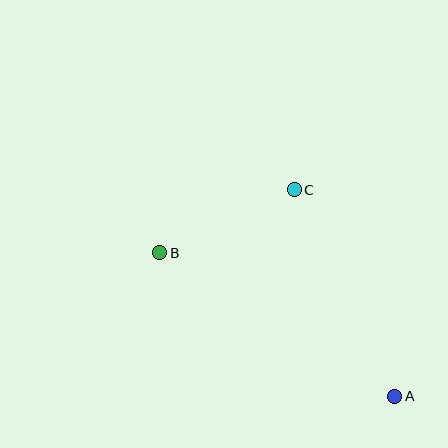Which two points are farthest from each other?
Points A and B are farthest from each other.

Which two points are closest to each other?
Points B and C are closest to each other.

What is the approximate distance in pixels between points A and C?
The distance between A and C is approximately 229 pixels.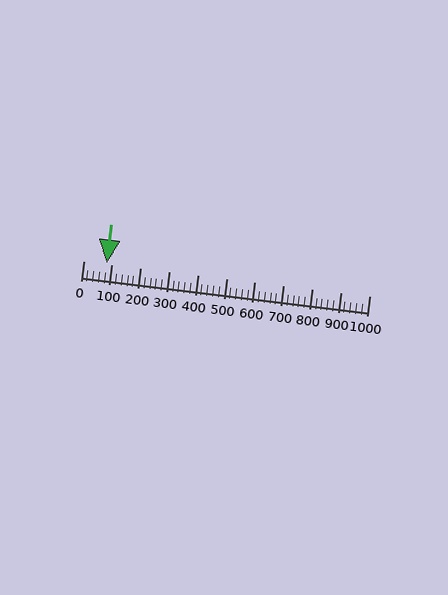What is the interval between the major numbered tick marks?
The major tick marks are spaced 100 units apart.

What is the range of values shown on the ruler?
The ruler shows values from 0 to 1000.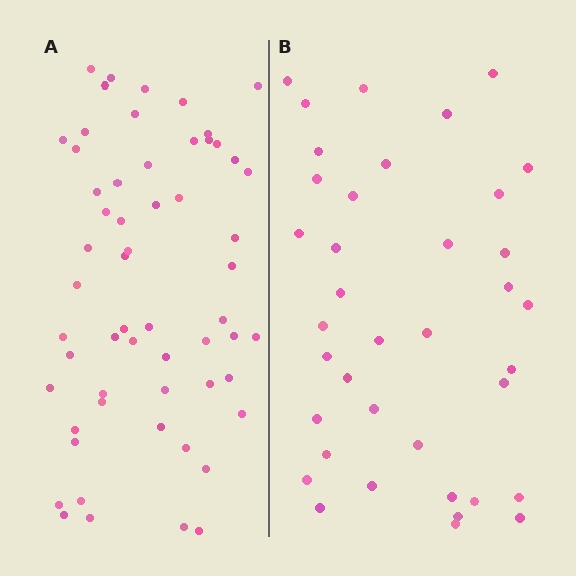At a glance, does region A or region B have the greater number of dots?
Region A (the left region) has more dots.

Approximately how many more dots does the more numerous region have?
Region A has approximately 20 more dots than region B.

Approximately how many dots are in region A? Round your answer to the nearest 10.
About 60 dots. (The exact count is 58, which rounds to 60.)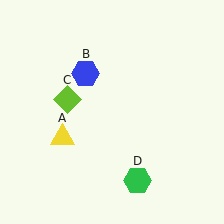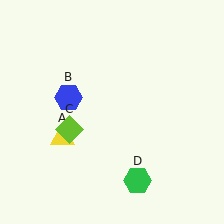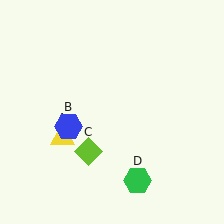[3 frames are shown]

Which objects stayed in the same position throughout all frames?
Yellow triangle (object A) and green hexagon (object D) remained stationary.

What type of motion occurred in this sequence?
The blue hexagon (object B), lime diamond (object C) rotated counterclockwise around the center of the scene.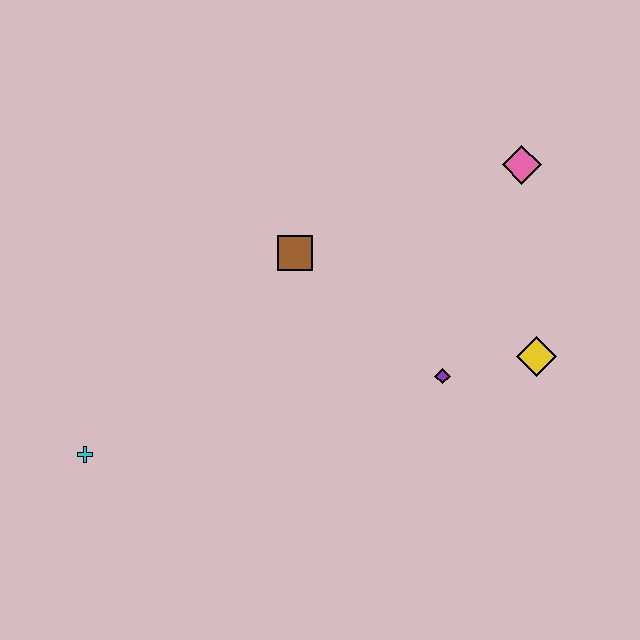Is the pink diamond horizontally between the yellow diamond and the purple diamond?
Yes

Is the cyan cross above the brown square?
No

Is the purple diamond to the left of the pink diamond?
Yes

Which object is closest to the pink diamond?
The yellow diamond is closest to the pink diamond.